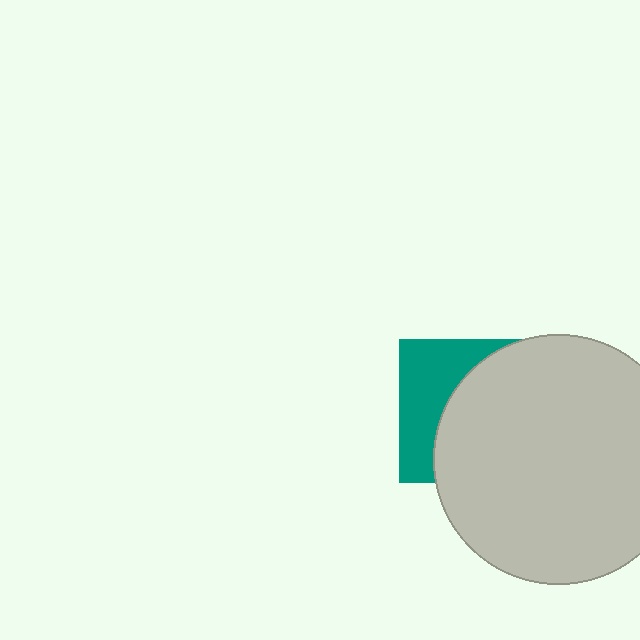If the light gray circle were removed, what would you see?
You would see the complete teal square.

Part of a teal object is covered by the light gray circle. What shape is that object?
It is a square.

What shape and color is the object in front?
The object in front is a light gray circle.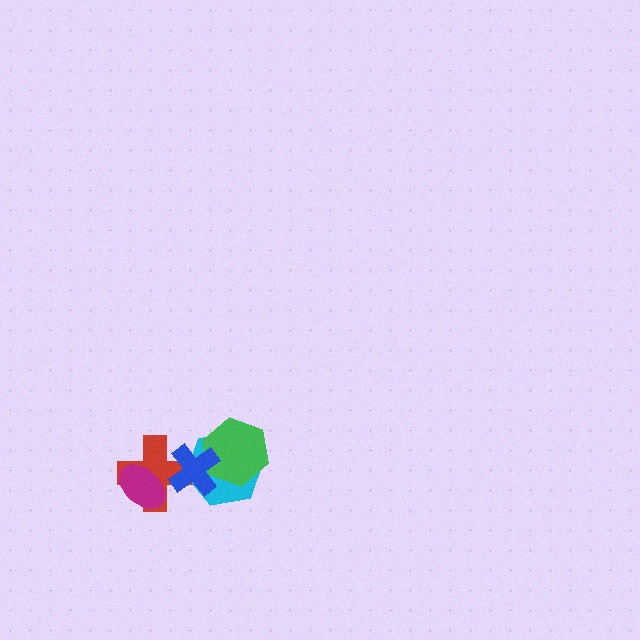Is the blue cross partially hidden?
No, no other shape covers it.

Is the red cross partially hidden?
Yes, it is partially covered by another shape.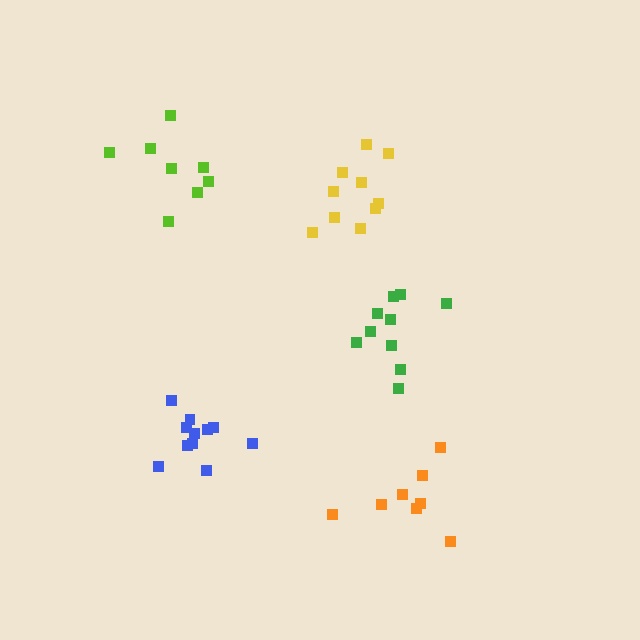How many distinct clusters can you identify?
There are 5 distinct clusters.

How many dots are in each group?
Group 1: 10 dots, Group 2: 11 dots, Group 3: 8 dots, Group 4: 8 dots, Group 5: 10 dots (47 total).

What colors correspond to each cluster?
The clusters are colored: green, blue, lime, orange, yellow.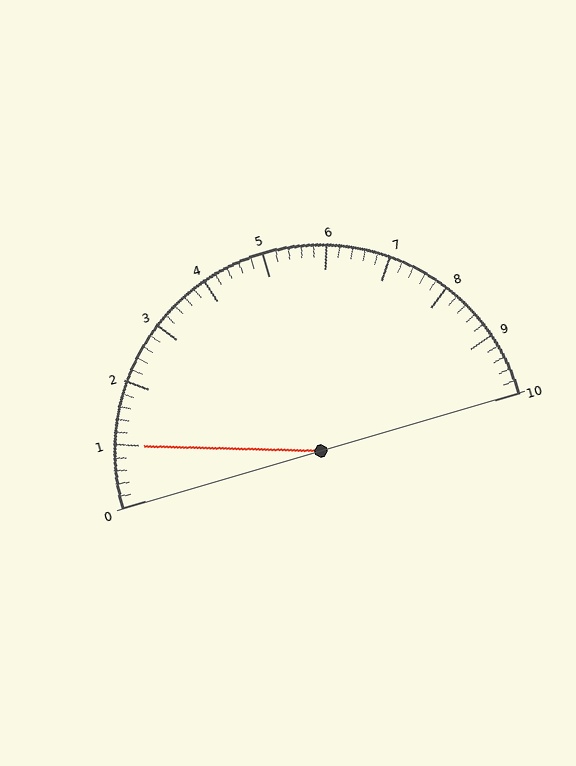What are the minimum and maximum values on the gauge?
The gauge ranges from 0 to 10.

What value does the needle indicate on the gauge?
The needle indicates approximately 1.0.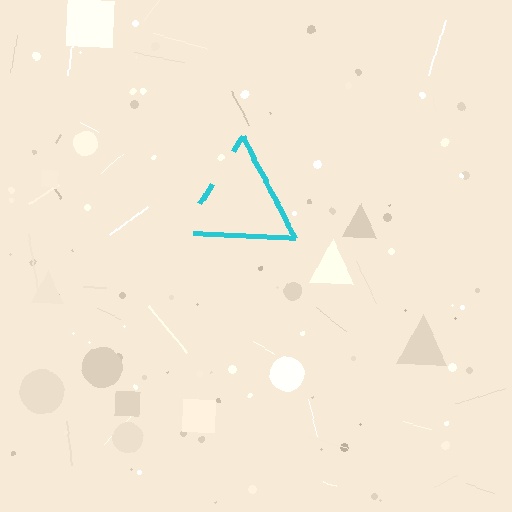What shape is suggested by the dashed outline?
The dashed outline suggests a triangle.